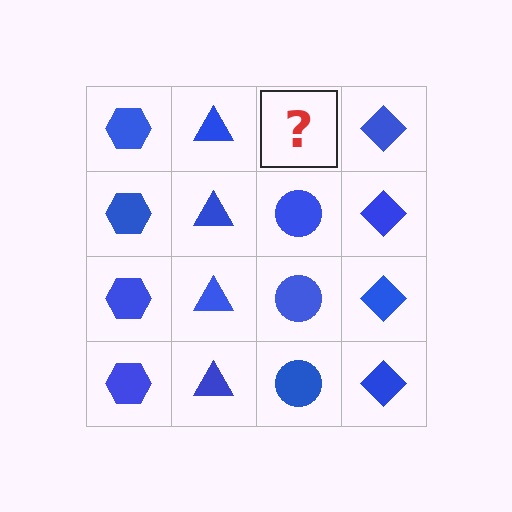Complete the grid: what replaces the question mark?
The question mark should be replaced with a blue circle.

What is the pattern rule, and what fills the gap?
The rule is that each column has a consistent shape. The gap should be filled with a blue circle.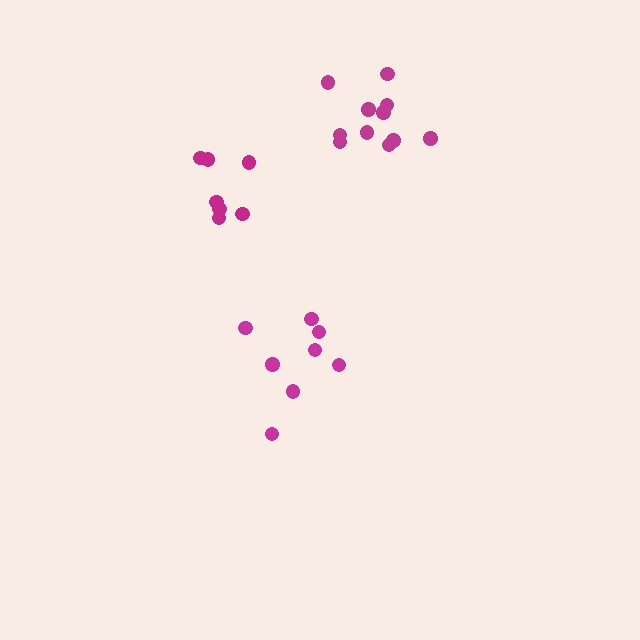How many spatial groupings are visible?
There are 3 spatial groupings.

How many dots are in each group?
Group 1: 11 dots, Group 2: 7 dots, Group 3: 8 dots (26 total).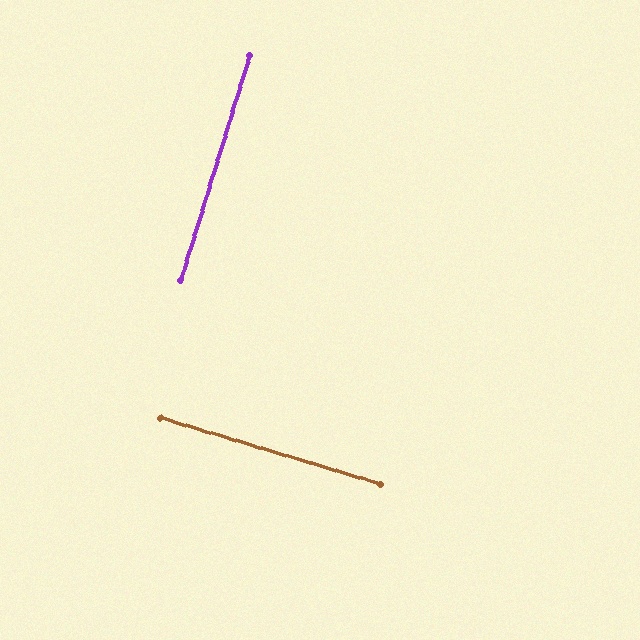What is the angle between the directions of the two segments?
Approximately 89 degrees.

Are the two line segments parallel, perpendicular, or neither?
Perpendicular — they meet at approximately 89°.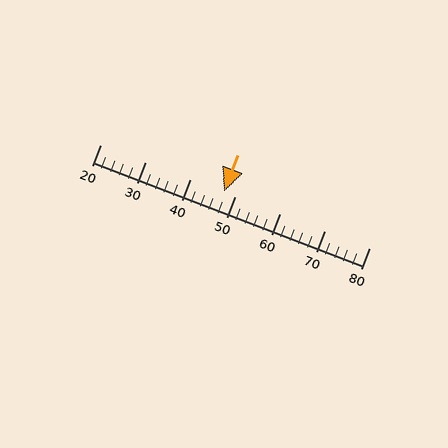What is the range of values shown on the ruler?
The ruler shows values from 20 to 80.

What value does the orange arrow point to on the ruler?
The orange arrow points to approximately 48.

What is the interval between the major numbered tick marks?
The major tick marks are spaced 10 units apart.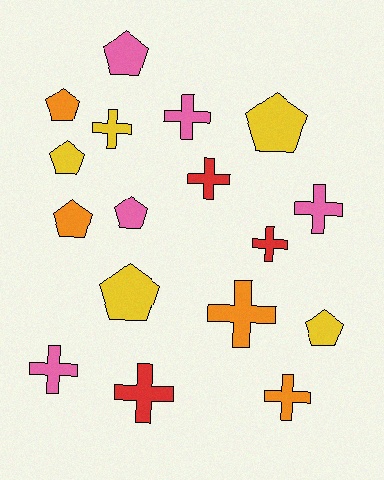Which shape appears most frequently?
Cross, with 9 objects.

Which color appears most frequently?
Pink, with 5 objects.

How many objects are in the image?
There are 17 objects.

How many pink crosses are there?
There are 3 pink crosses.